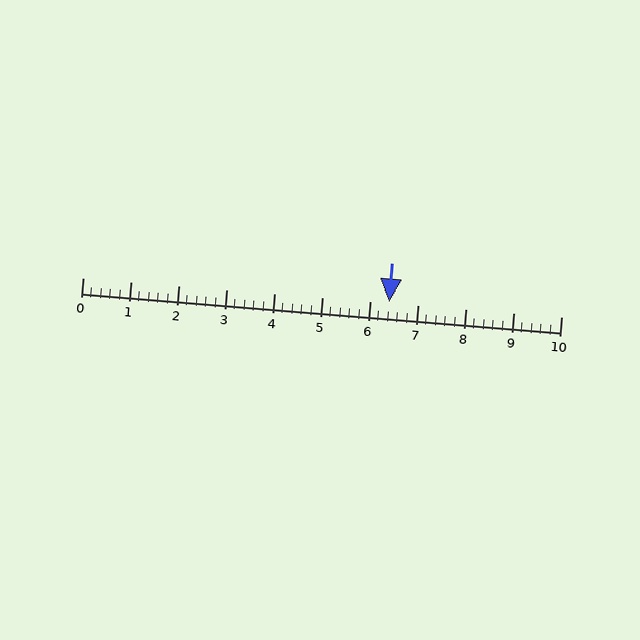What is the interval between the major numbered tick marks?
The major tick marks are spaced 1 units apart.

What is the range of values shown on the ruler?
The ruler shows values from 0 to 10.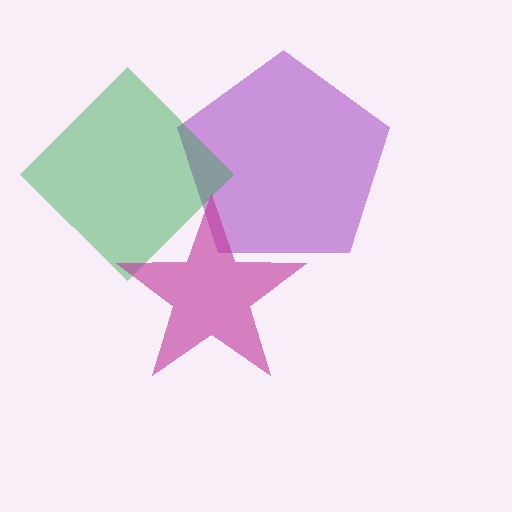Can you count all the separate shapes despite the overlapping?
Yes, there are 3 separate shapes.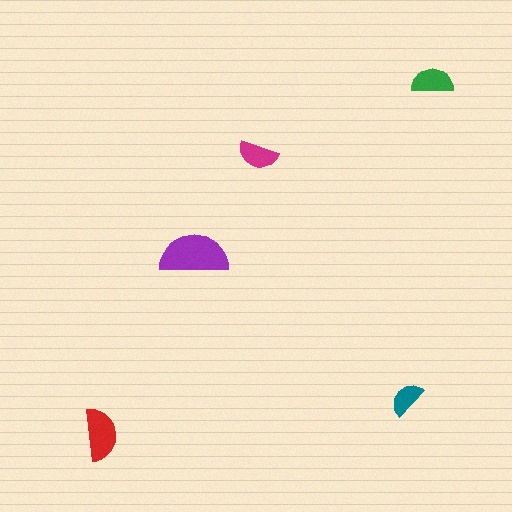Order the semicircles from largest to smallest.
the purple one, the red one, the green one, the magenta one, the teal one.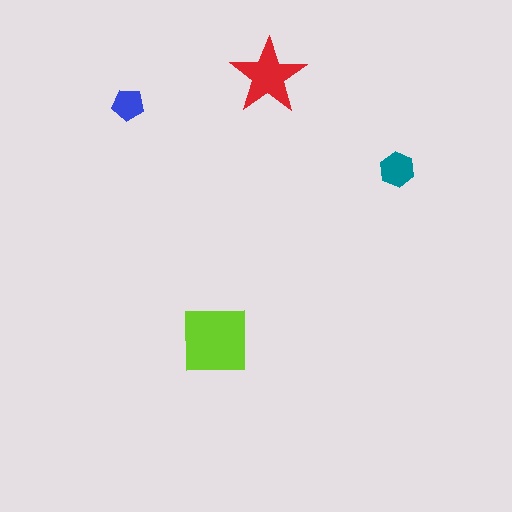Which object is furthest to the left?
The blue pentagon is leftmost.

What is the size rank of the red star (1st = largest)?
2nd.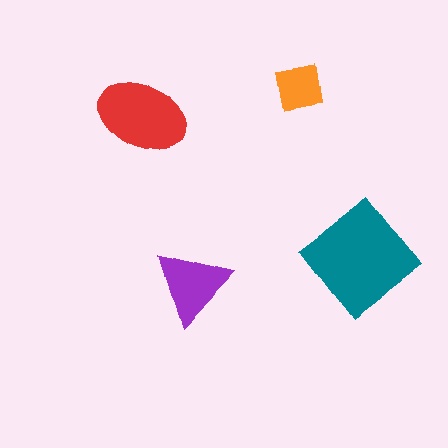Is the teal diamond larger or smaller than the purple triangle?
Larger.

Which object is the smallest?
The orange square.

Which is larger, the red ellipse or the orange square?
The red ellipse.